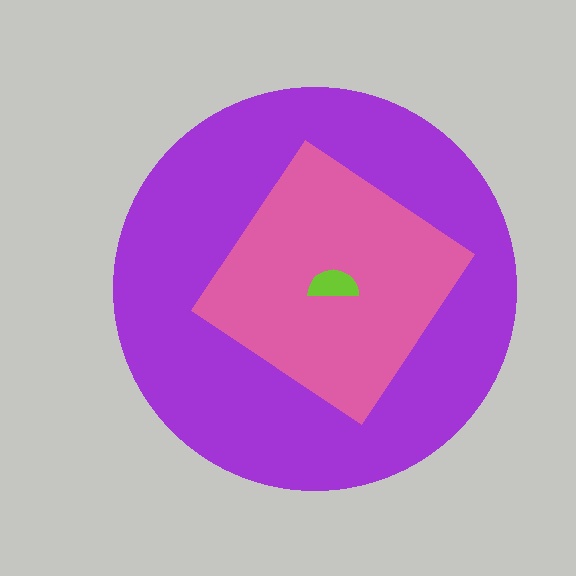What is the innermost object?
The lime semicircle.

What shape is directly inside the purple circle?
The pink diamond.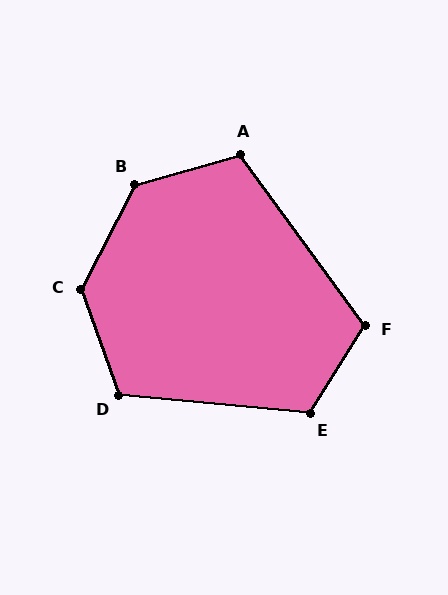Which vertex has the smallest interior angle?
A, at approximately 110 degrees.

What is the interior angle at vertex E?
Approximately 117 degrees (obtuse).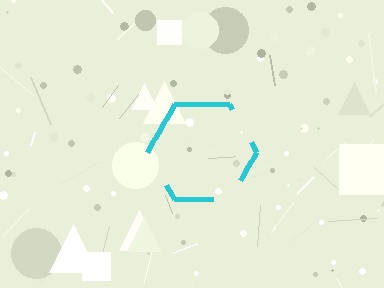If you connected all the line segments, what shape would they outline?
They would outline a hexagon.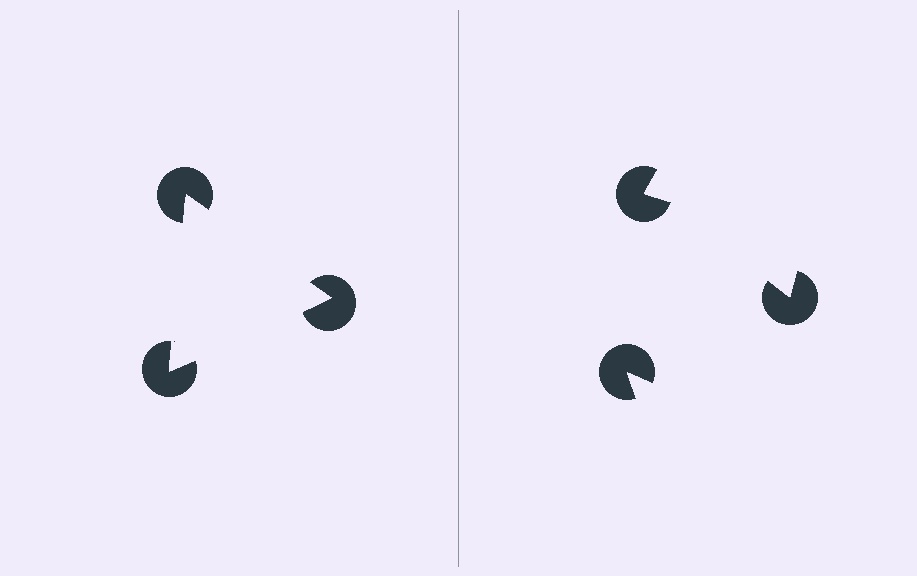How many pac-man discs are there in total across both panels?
6 — 3 on each side.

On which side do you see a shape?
An illusory triangle appears on the left side. On the right side the wedge cuts are rotated, so no coherent shape forms.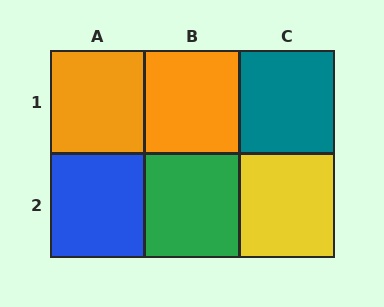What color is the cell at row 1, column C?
Teal.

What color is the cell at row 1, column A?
Orange.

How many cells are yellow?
1 cell is yellow.